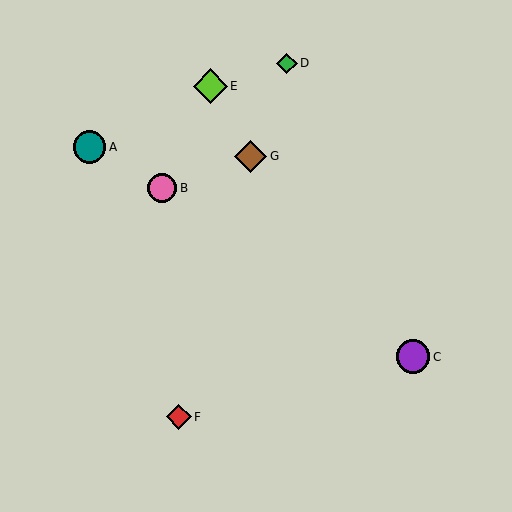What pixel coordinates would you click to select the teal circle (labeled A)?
Click at (90, 147) to select the teal circle A.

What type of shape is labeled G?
Shape G is a brown diamond.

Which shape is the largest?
The lime diamond (labeled E) is the largest.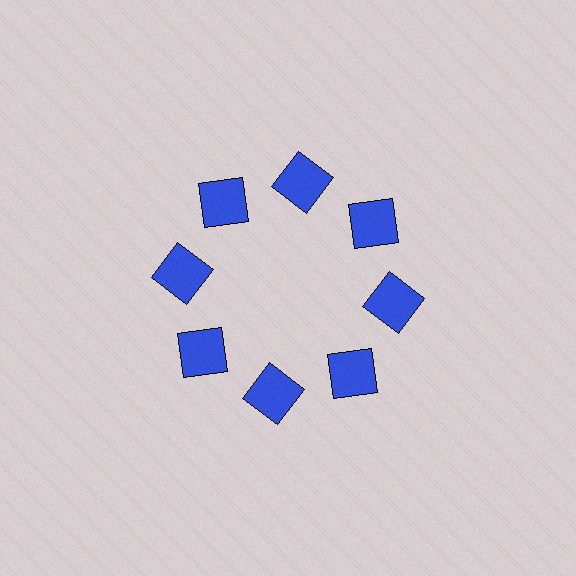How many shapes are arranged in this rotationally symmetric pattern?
There are 8 shapes, arranged in 8 groups of 1.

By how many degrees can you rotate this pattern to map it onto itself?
The pattern maps onto itself every 45 degrees of rotation.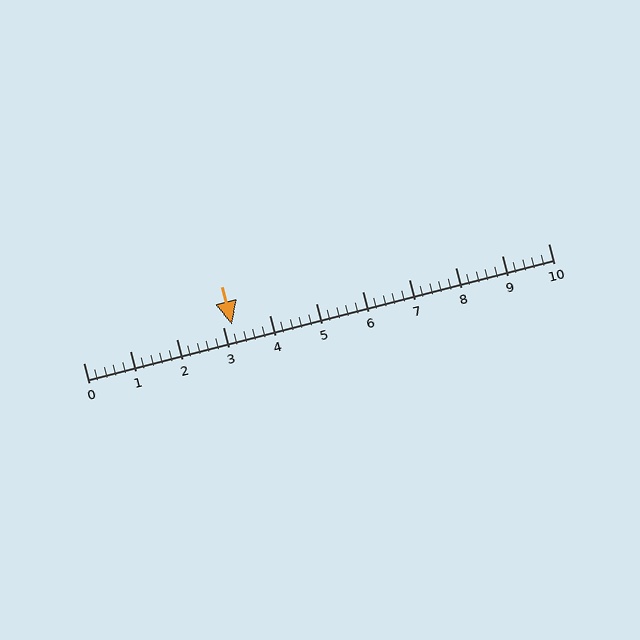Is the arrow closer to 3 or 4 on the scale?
The arrow is closer to 3.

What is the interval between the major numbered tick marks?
The major tick marks are spaced 1 units apart.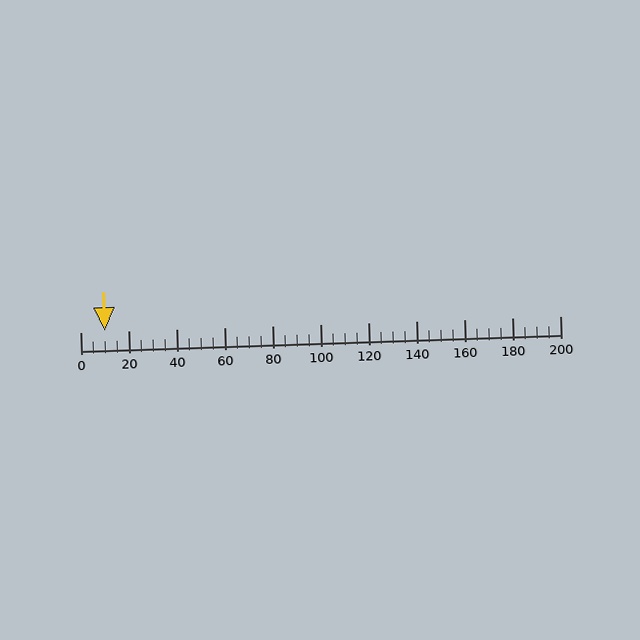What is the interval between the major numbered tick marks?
The major tick marks are spaced 20 units apart.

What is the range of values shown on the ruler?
The ruler shows values from 0 to 200.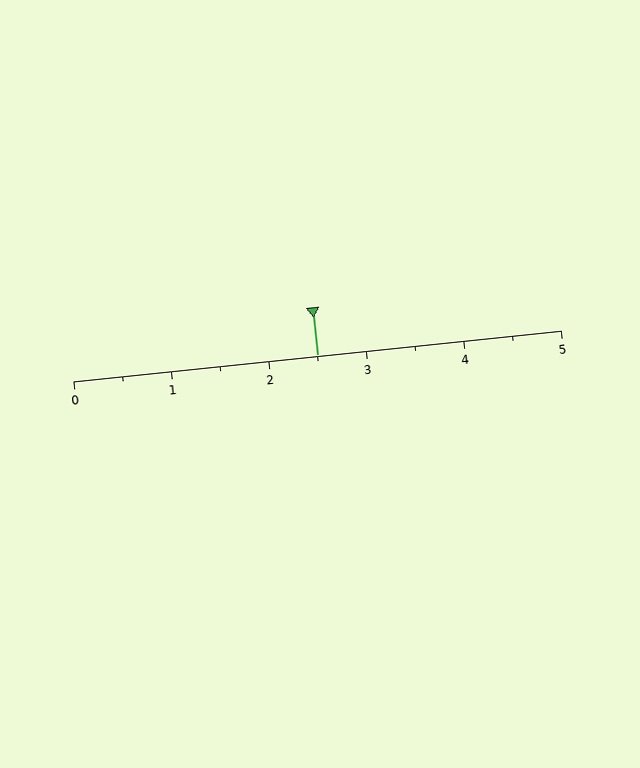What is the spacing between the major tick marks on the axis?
The major ticks are spaced 1 apart.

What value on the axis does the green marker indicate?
The marker indicates approximately 2.5.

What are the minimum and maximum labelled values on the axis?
The axis runs from 0 to 5.